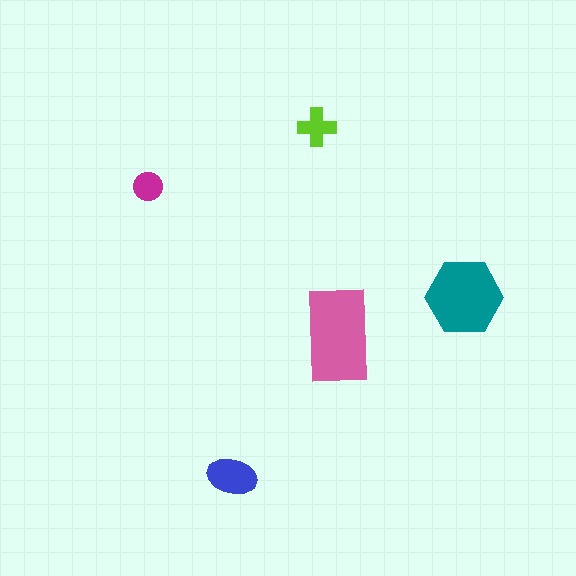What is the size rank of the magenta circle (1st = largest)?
5th.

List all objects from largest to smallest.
The pink rectangle, the teal hexagon, the blue ellipse, the lime cross, the magenta circle.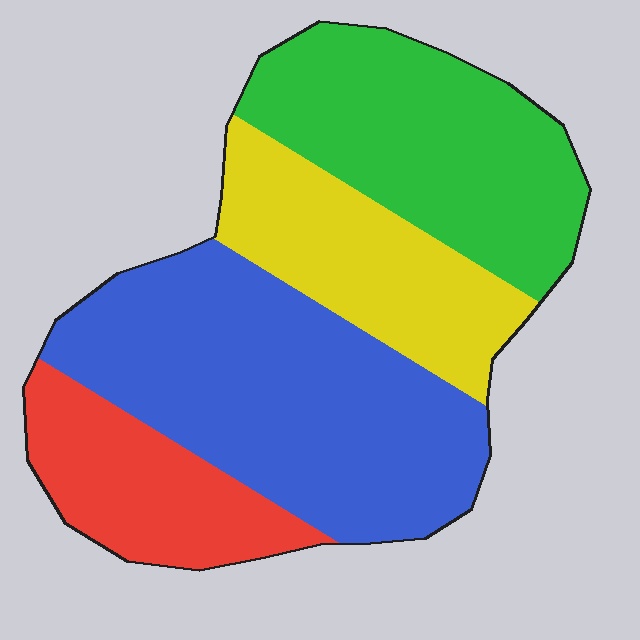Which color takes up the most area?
Blue, at roughly 40%.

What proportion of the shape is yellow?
Yellow covers 19% of the shape.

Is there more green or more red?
Green.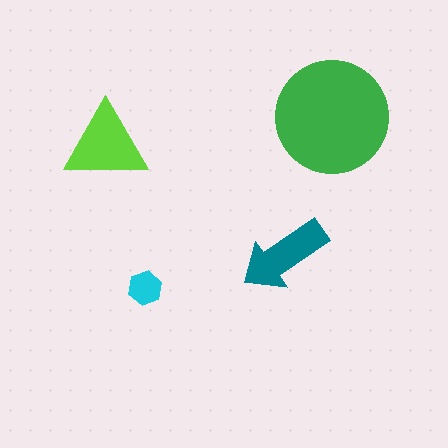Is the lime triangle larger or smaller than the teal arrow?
Larger.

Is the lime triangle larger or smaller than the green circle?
Smaller.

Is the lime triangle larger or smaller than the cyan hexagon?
Larger.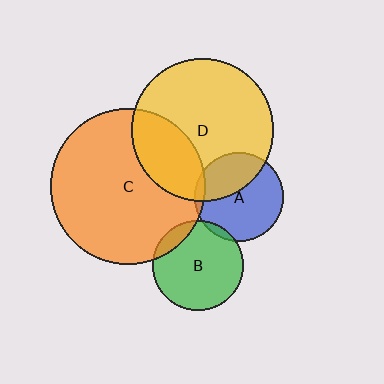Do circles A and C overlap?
Yes.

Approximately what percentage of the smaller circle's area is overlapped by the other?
Approximately 5%.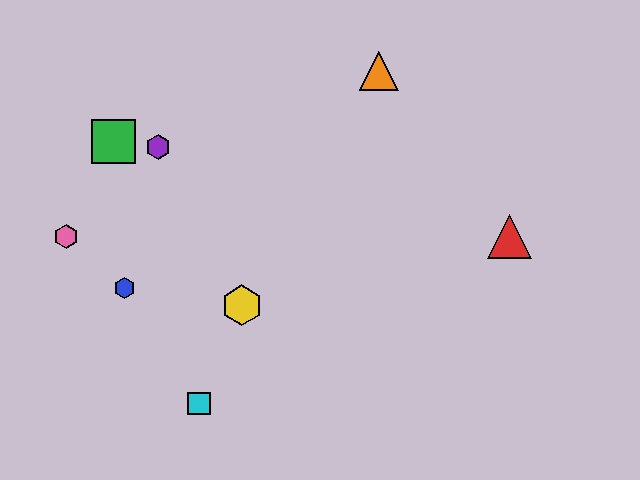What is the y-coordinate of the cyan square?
The cyan square is at y≈403.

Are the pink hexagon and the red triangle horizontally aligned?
Yes, both are at y≈237.